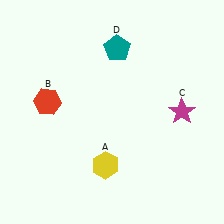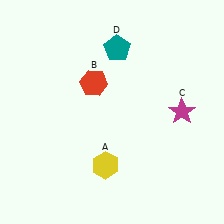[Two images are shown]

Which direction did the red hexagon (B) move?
The red hexagon (B) moved right.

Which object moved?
The red hexagon (B) moved right.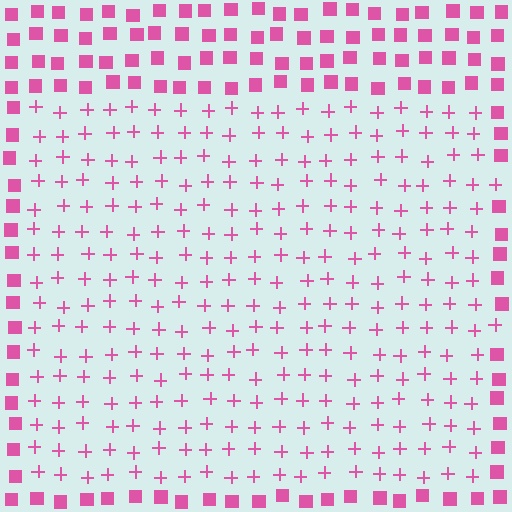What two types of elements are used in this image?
The image uses plus signs inside the rectangle region and squares outside it.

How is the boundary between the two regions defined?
The boundary is defined by a change in element shape: plus signs inside vs. squares outside. All elements share the same color and spacing.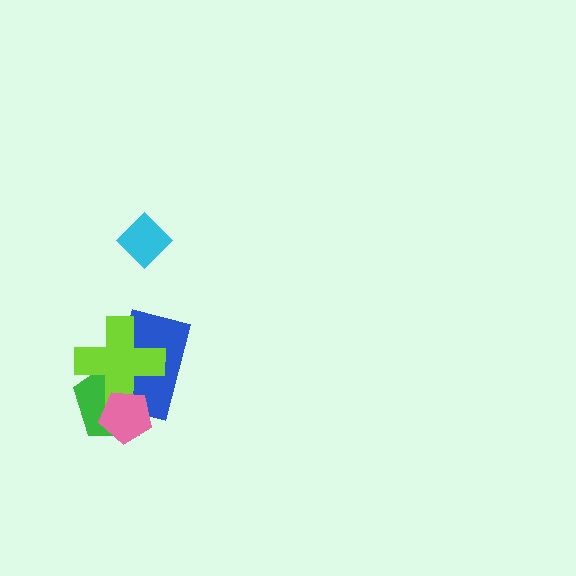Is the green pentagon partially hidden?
Yes, it is partially covered by another shape.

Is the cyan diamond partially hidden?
No, no other shape covers it.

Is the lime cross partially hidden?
Yes, it is partially covered by another shape.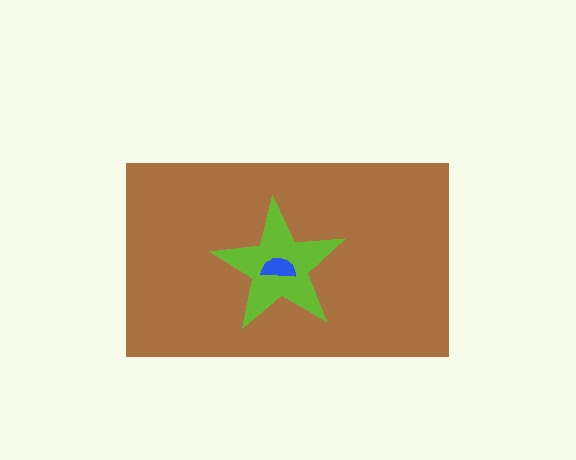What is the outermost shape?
The brown rectangle.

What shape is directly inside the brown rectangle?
The lime star.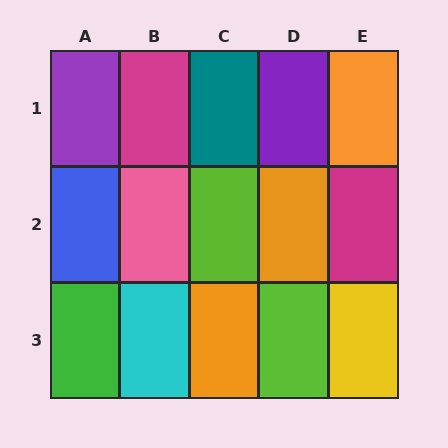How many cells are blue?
1 cell is blue.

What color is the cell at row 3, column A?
Green.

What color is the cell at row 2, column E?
Magenta.